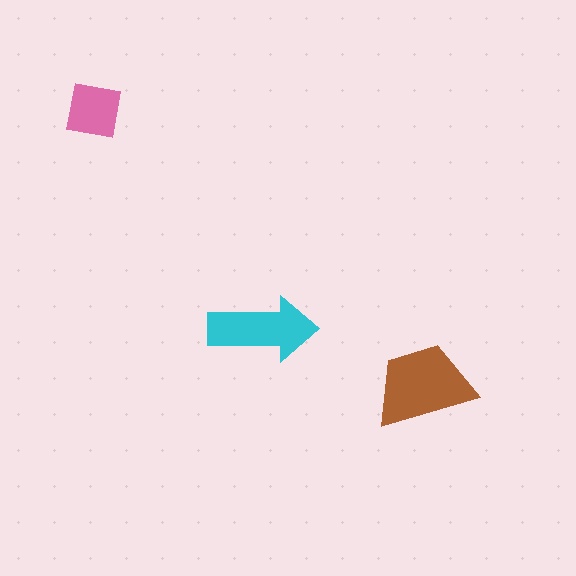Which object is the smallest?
The pink square.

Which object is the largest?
The brown trapezoid.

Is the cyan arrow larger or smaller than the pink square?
Larger.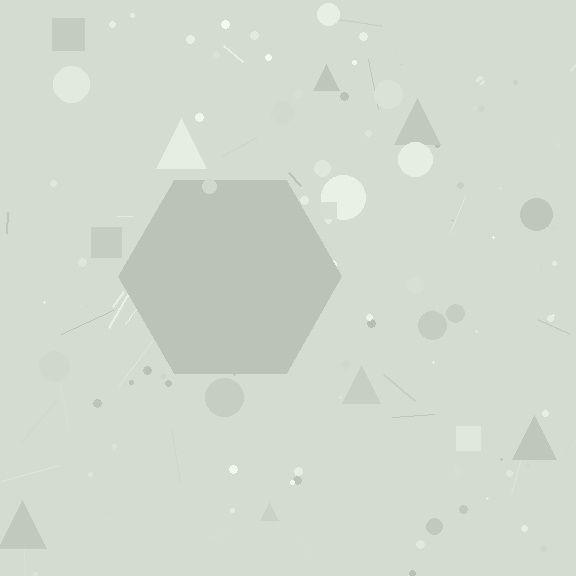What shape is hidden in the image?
A hexagon is hidden in the image.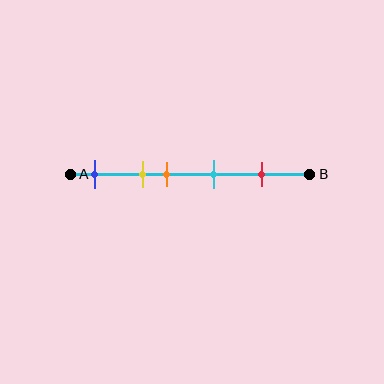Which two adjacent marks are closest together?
The yellow and orange marks are the closest adjacent pair.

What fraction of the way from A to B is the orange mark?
The orange mark is approximately 40% (0.4) of the way from A to B.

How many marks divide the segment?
There are 5 marks dividing the segment.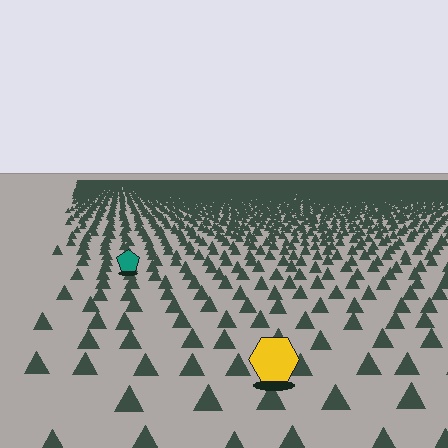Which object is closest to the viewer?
The yellow hexagon is closest. The texture marks near it are larger and more spread out.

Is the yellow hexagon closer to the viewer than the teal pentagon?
Yes. The yellow hexagon is closer — you can tell from the texture gradient: the ground texture is coarser near it.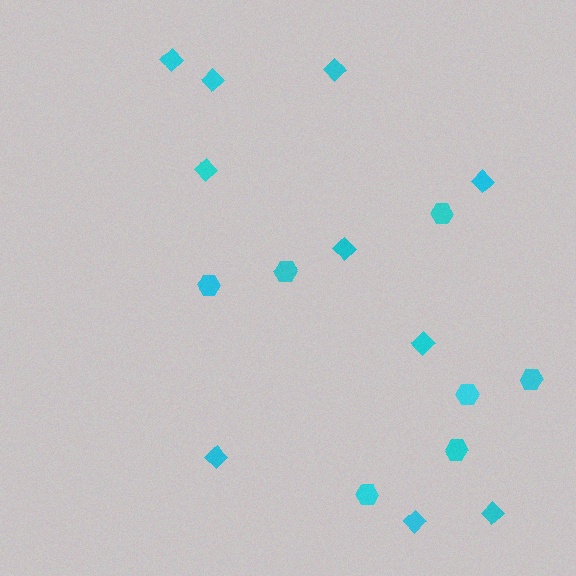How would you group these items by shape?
There are 2 groups: one group of hexagons (7) and one group of diamonds (10).